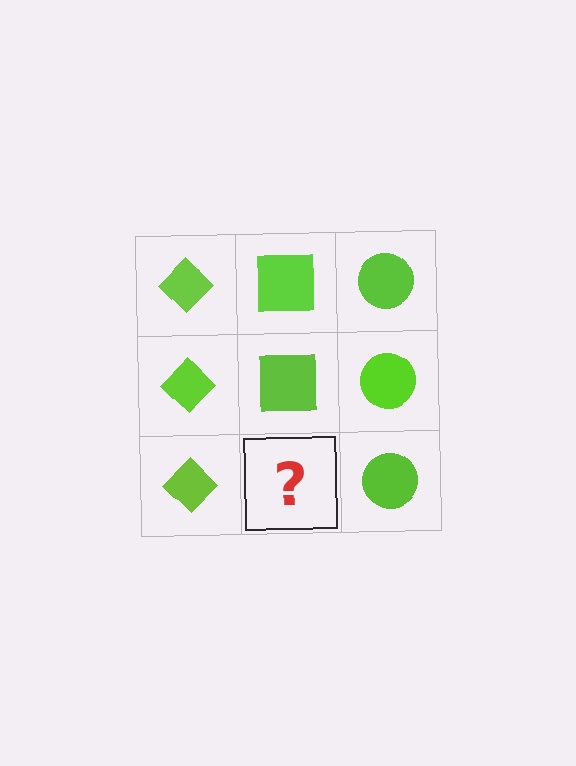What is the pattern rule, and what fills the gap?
The rule is that each column has a consistent shape. The gap should be filled with a lime square.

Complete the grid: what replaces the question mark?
The question mark should be replaced with a lime square.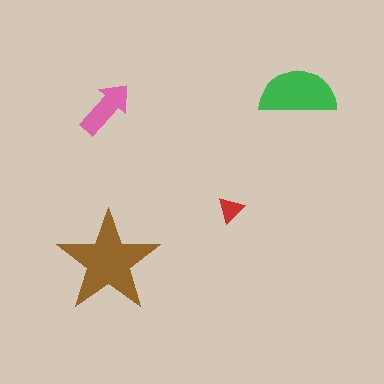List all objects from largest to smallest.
The brown star, the green semicircle, the pink arrow, the red triangle.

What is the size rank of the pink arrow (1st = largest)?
3rd.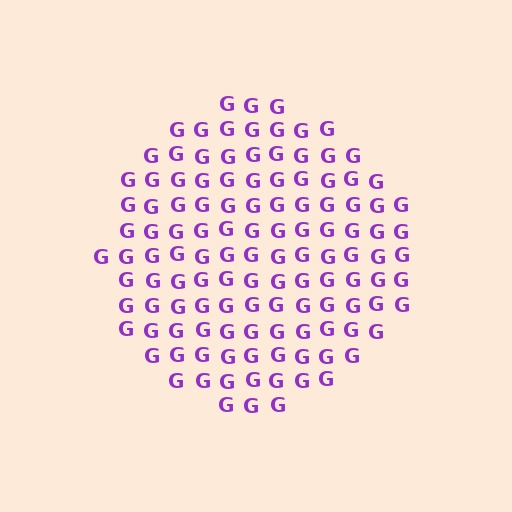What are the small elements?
The small elements are letter G's.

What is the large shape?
The large shape is a circle.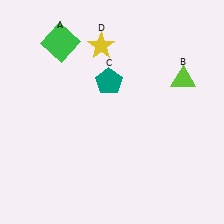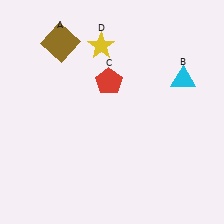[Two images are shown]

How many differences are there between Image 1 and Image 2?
There are 3 differences between the two images.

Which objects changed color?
A changed from green to brown. B changed from lime to cyan. C changed from teal to red.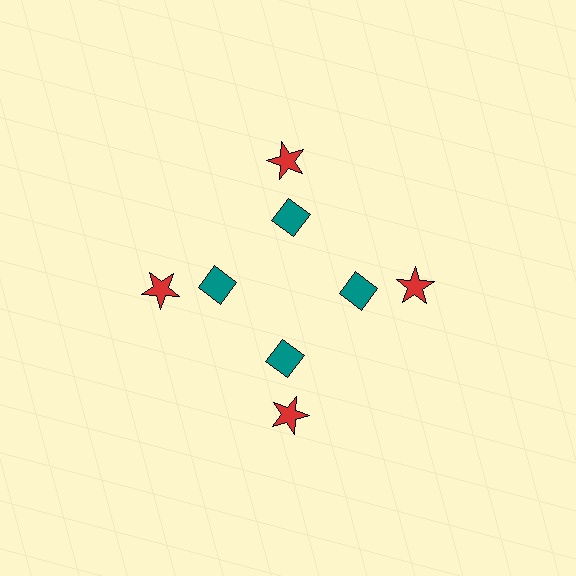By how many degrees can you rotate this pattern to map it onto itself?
The pattern maps onto itself every 90 degrees of rotation.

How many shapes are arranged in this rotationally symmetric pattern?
There are 8 shapes, arranged in 4 groups of 2.